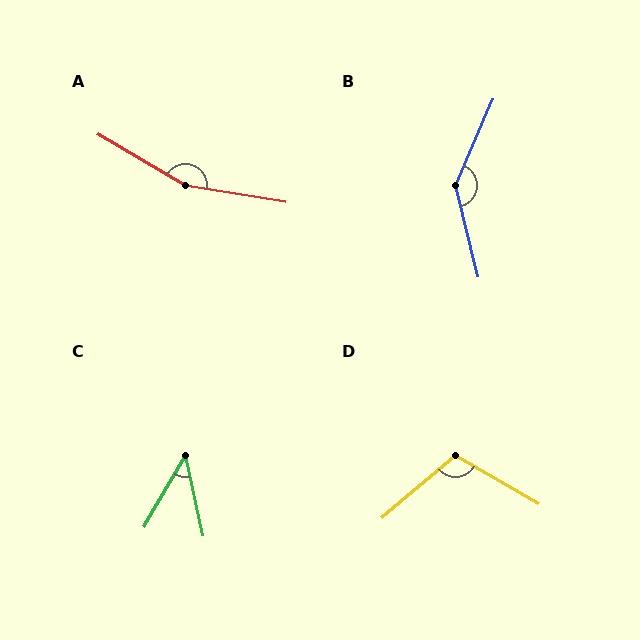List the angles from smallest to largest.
C (42°), D (110°), B (143°), A (159°).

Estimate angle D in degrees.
Approximately 110 degrees.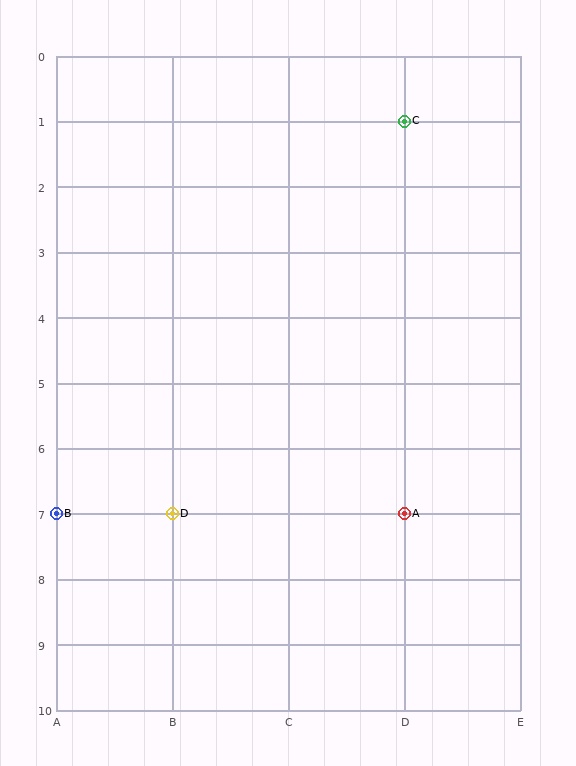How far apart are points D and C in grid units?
Points D and C are 2 columns and 6 rows apart (about 6.3 grid units diagonally).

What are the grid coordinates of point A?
Point A is at grid coordinates (D, 7).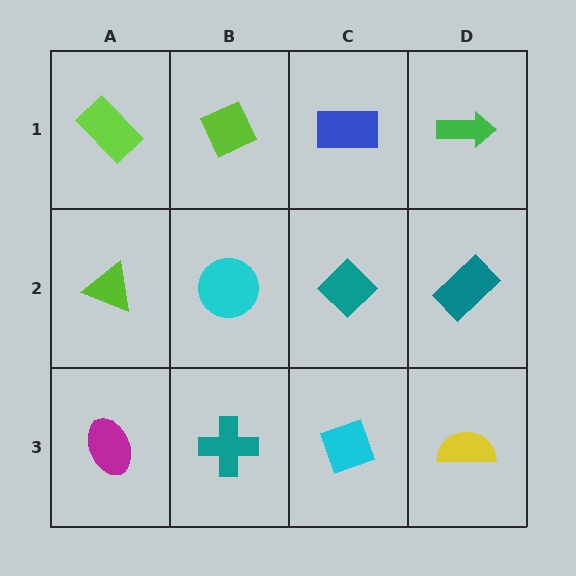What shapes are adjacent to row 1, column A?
A lime triangle (row 2, column A), a lime diamond (row 1, column B).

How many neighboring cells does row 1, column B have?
3.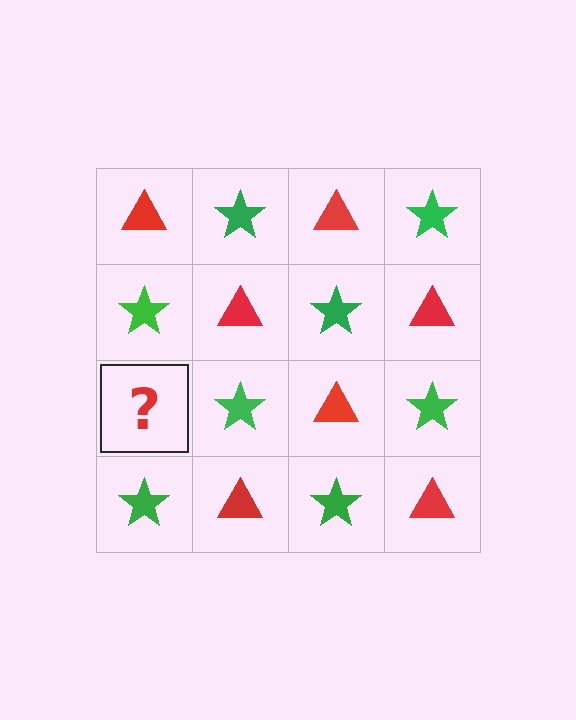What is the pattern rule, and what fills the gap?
The rule is that it alternates red triangle and green star in a checkerboard pattern. The gap should be filled with a red triangle.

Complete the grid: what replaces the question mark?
The question mark should be replaced with a red triangle.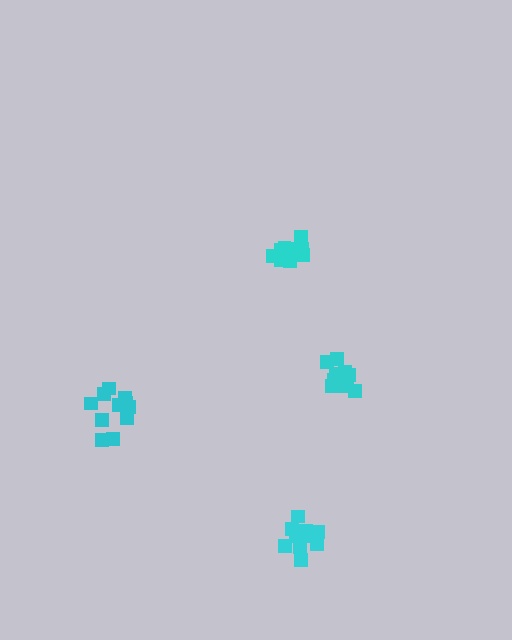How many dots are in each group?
Group 1: 10 dots, Group 2: 11 dots, Group 3: 11 dots, Group 4: 13 dots (45 total).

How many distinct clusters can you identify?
There are 4 distinct clusters.